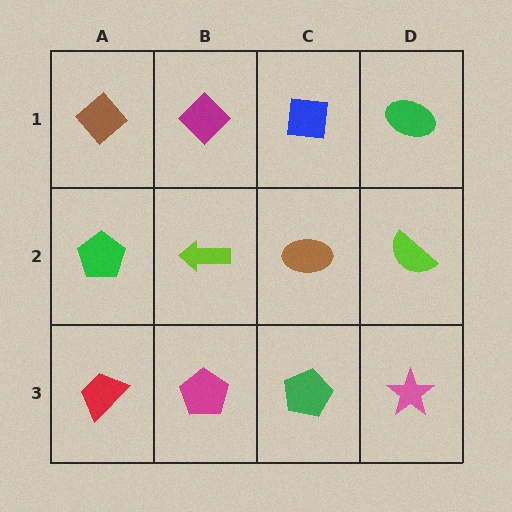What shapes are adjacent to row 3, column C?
A brown ellipse (row 2, column C), a magenta pentagon (row 3, column B), a pink star (row 3, column D).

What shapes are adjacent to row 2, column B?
A magenta diamond (row 1, column B), a magenta pentagon (row 3, column B), a green pentagon (row 2, column A), a brown ellipse (row 2, column C).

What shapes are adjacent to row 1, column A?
A green pentagon (row 2, column A), a magenta diamond (row 1, column B).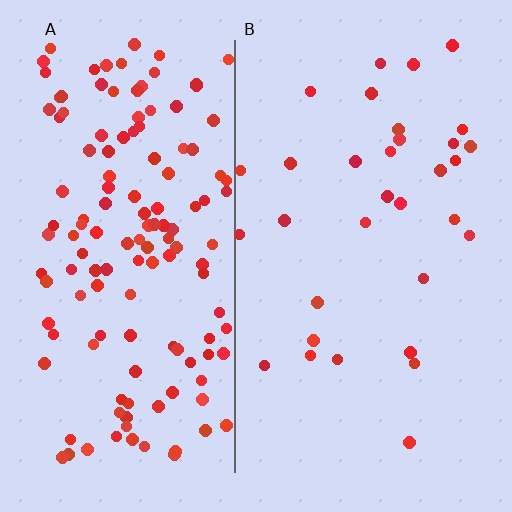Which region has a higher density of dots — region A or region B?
A (the left).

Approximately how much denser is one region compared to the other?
Approximately 4.3× — region A over region B.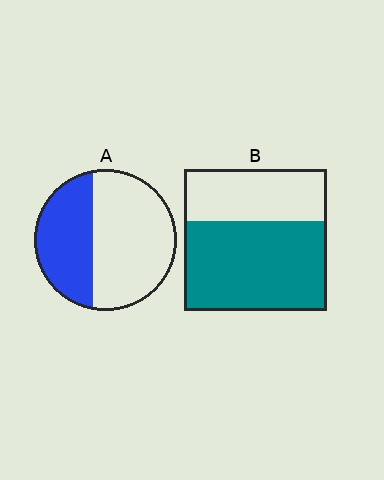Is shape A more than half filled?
No.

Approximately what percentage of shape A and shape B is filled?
A is approximately 40% and B is approximately 65%.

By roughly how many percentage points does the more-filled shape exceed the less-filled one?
By roughly 25 percentage points (B over A).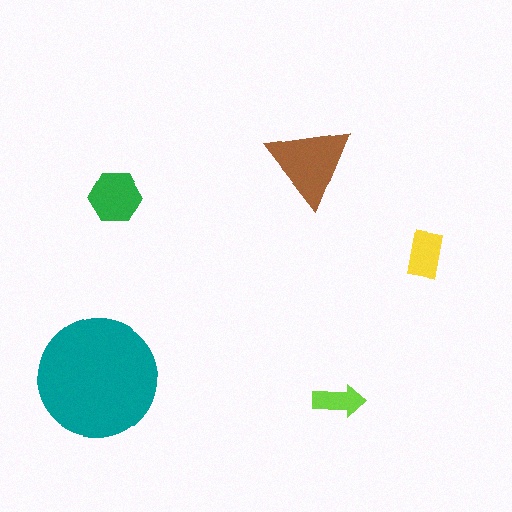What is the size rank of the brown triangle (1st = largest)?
2nd.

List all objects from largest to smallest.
The teal circle, the brown triangle, the green hexagon, the yellow rectangle, the lime arrow.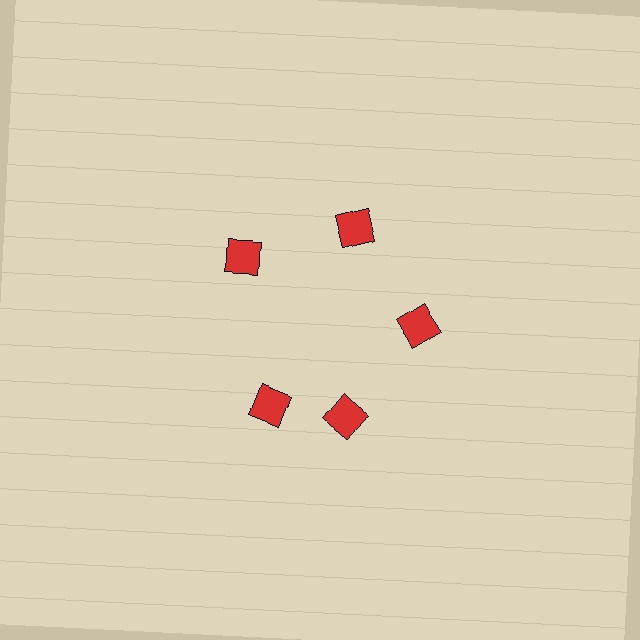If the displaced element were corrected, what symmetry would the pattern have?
It would have 5-fold rotational symmetry — the pattern would map onto itself every 72 degrees.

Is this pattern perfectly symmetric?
No. The 5 red diamonds are arranged in a ring, but one element near the 8 o'clock position is rotated out of alignment along the ring, breaking the 5-fold rotational symmetry.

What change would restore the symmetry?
The symmetry would be restored by rotating it back into even spacing with its neighbors so that all 5 diamonds sit at equal angles and equal distance from the center.